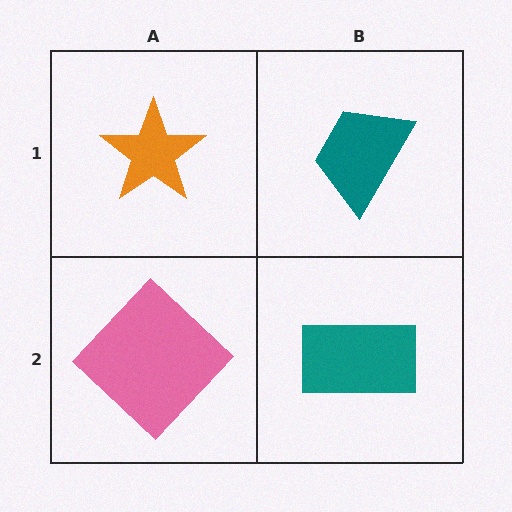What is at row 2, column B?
A teal rectangle.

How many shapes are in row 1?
2 shapes.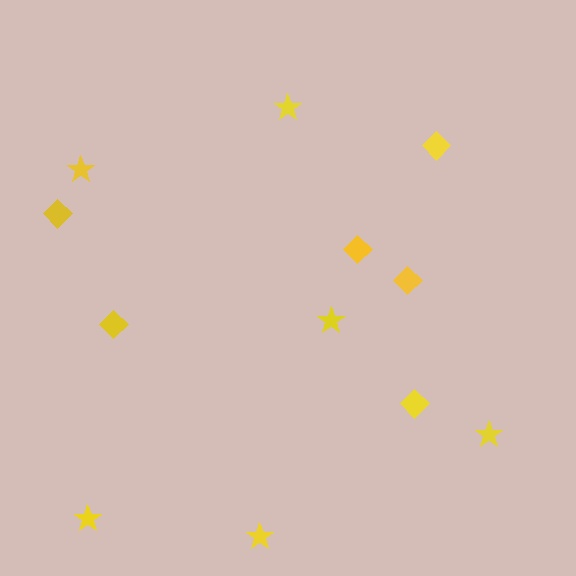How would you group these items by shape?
There are 2 groups: one group of diamonds (6) and one group of stars (6).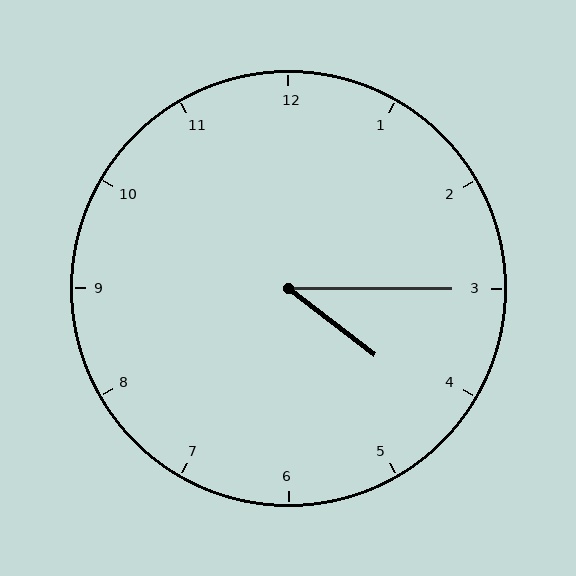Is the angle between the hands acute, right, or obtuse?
It is acute.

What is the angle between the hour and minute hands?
Approximately 38 degrees.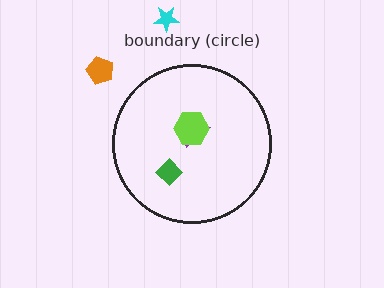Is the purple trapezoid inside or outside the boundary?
Inside.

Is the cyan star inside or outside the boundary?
Outside.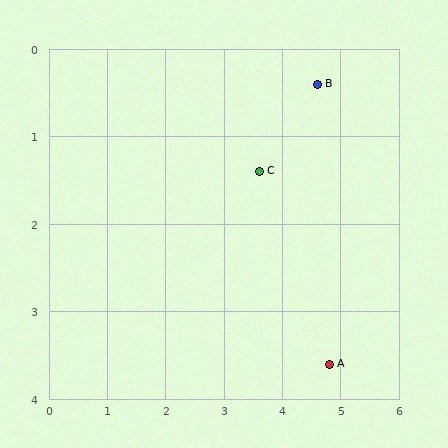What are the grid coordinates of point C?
Point C is at approximately (3.6, 1.4).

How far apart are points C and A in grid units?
Points C and A are about 2.5 grid units apart.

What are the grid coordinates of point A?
Point A is at approximately (4.8, 3.6).